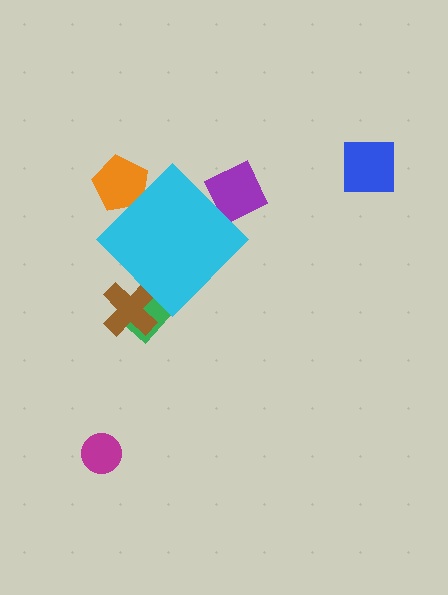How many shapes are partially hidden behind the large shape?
4 shapes are partially hidden.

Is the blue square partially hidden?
No, the blue square is fully visible.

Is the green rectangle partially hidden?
Yes, the green rectangle is partially hidden behind the cyan diamond.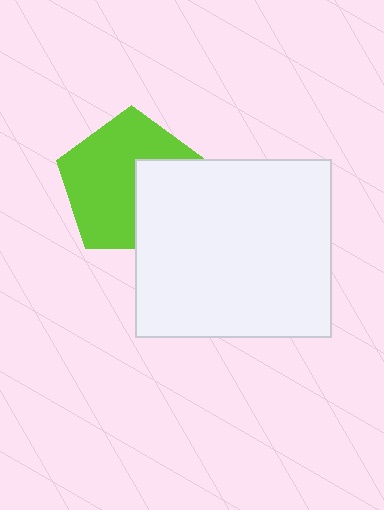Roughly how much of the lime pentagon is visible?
Most of it is visible (roughly 66%).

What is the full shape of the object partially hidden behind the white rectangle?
The partially hidden object is a lime pentagon.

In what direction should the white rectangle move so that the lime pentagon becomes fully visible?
The white rectangle should move right. That is the shortest direction to clear the overlap and leave the lime pentagon fully visible.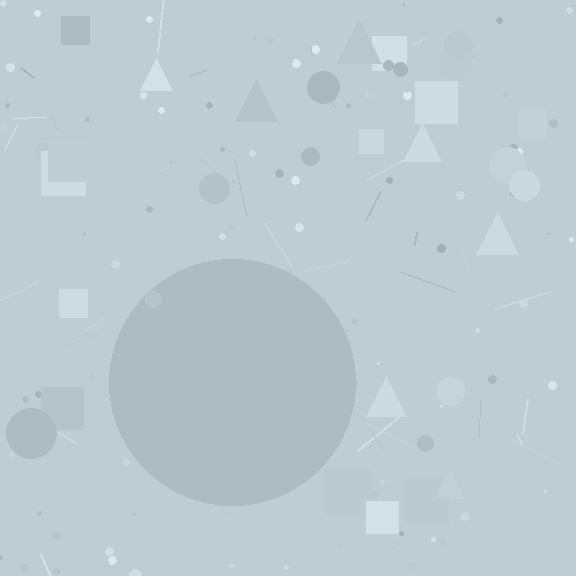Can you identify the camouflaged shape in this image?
The camouflaged shape is a circle.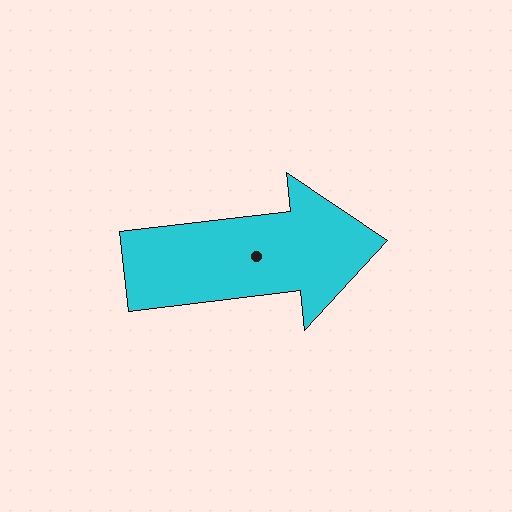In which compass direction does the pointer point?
East.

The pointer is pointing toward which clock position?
Roughly 3 o'clock.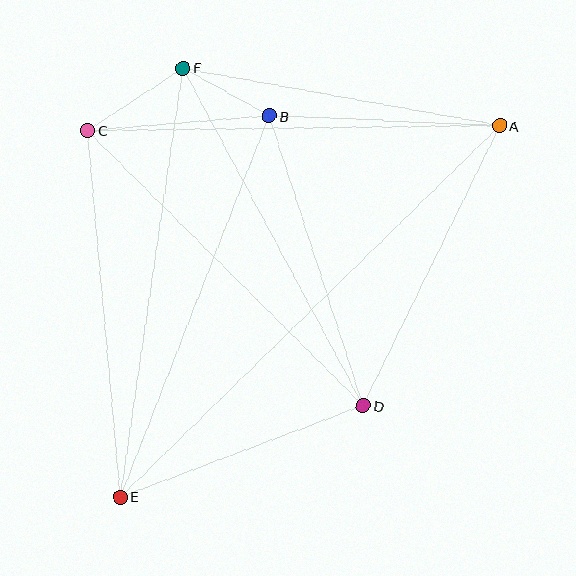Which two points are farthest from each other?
Points A and E are farthest from each other.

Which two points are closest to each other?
Points B and F are closest to each other.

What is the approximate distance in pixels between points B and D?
The distance between B and D is approximately 305 pixels.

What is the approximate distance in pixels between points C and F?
The distance between C and F is approximately 114 pixels.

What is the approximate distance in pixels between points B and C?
The distance between B and C is approximately 182 pixels.